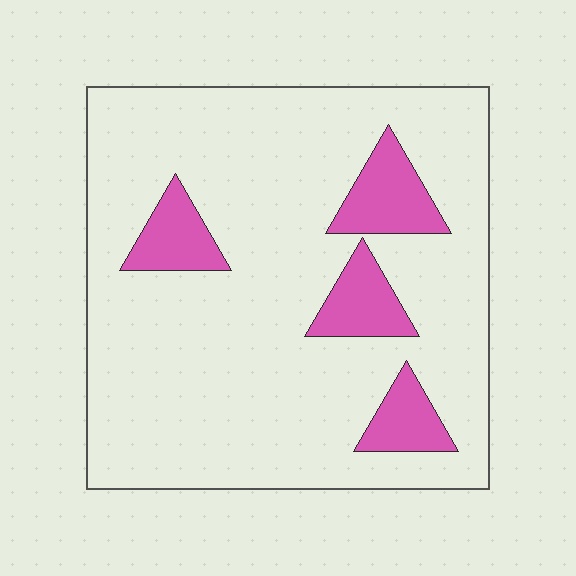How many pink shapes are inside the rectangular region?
4.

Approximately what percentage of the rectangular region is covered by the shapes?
Approximately 15%.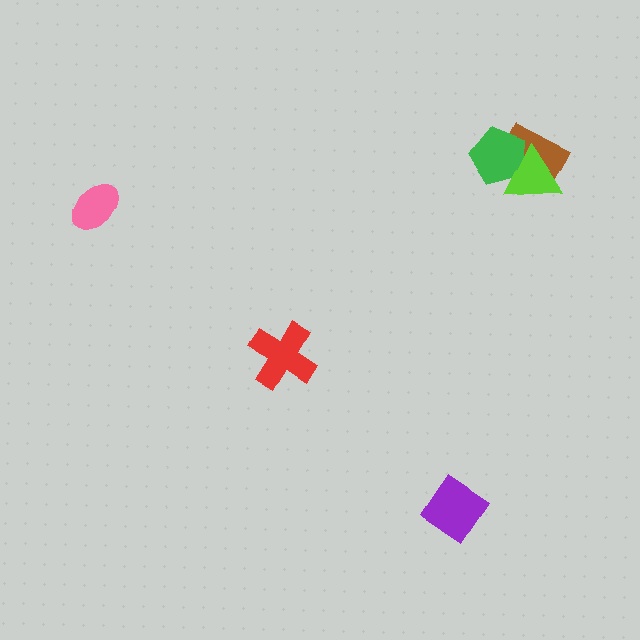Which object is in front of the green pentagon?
The lime triangle is in front of the green pentagon.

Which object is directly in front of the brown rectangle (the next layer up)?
The green pentagon is directly in front of the brown rectangle.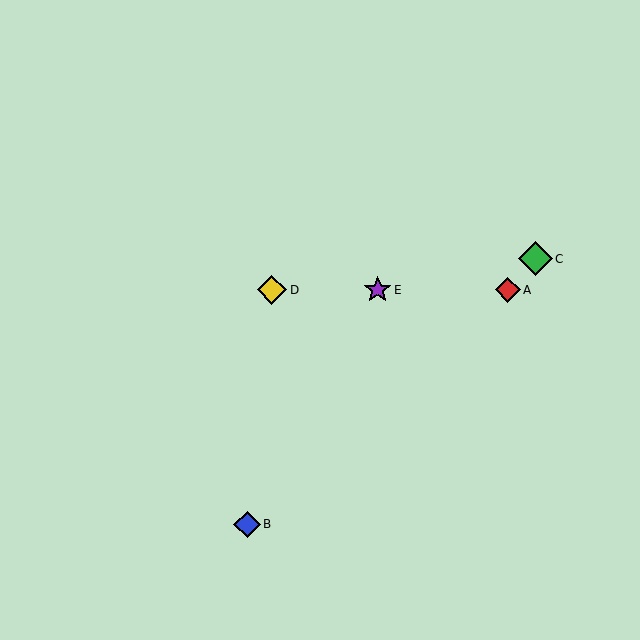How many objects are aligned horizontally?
3 objects (A, D, E) are aligned horizontally.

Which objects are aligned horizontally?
Objects A, D, E are aligned horizontally.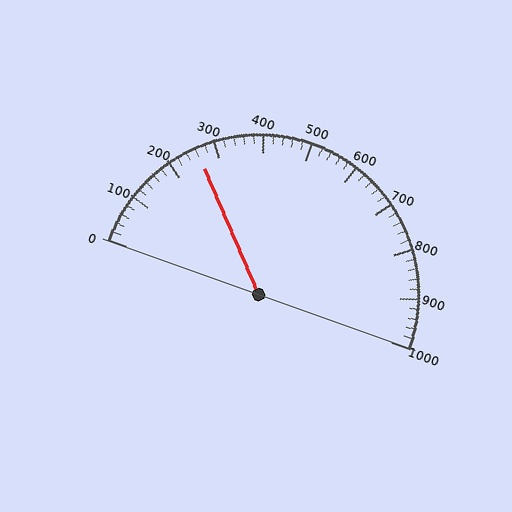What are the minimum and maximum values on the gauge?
The gauge ranges from 0 to 1000.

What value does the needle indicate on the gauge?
The needle indicates approximately 260.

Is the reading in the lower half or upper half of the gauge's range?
The reading is in the lower half of the range (0 to 1000).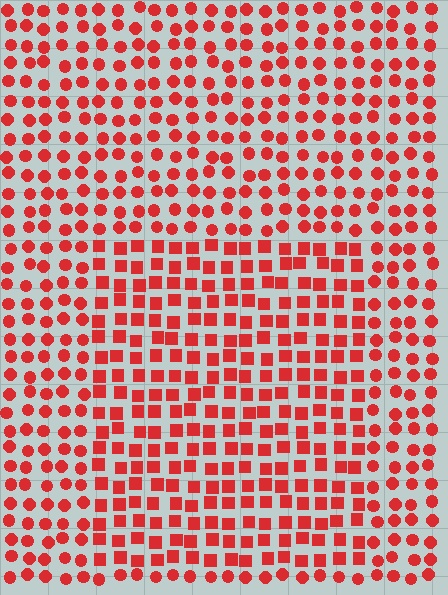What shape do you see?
I see a rectangle.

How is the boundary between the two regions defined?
The boundary is defined by a change in element shape: squares inside vs. circles outside. All elements share the same color and spacing.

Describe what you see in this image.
The image is filled with small red elements arranged in a uniform grid. A rectangle-shaped region contains squares, while the surrounding area contains circles. The boundary is defined purely by the change in element shape.